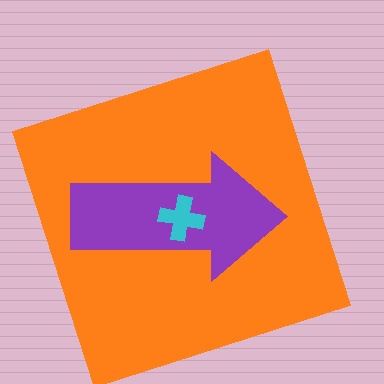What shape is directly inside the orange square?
The purple arrow.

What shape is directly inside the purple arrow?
The cyan cross.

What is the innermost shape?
The cyan cross.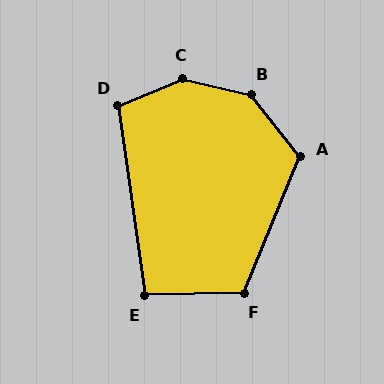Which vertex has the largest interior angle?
C, at approximately 144 degrees.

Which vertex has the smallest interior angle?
E, at approximately 97 degrees.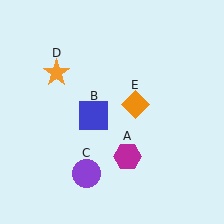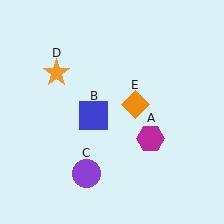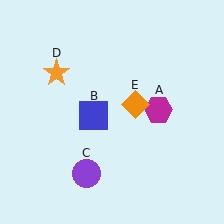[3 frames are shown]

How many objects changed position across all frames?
1 object changed position: magenta hexagon (object A).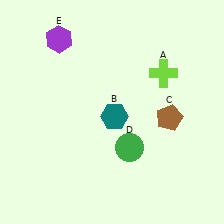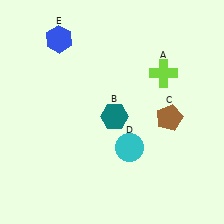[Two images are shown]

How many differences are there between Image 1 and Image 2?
There are 2 differences between the two images.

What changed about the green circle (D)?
In Image 1, D is green. In Image 2, it changed to cyan.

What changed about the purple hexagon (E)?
In Image 1, E is purple. In Image 2, it changed to blue.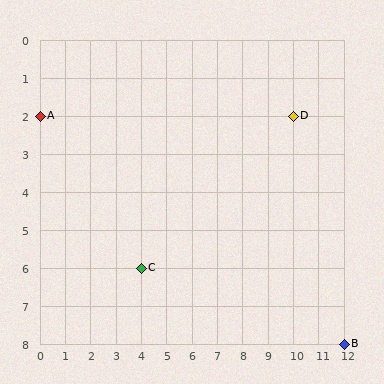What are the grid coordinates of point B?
Point B is at grid coordinates (12, 8).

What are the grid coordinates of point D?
Point D is at grid coordinates (10, 2).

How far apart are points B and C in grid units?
Points B and C are 8 columns and 2 rows apart (about 8.2 grid units diagonally).